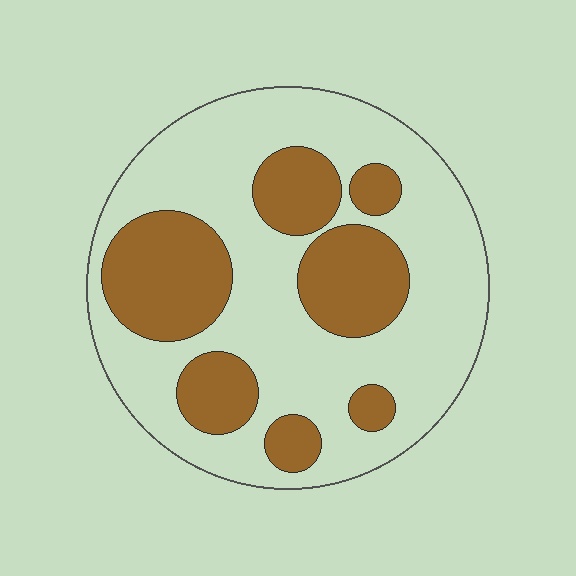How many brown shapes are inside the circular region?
7.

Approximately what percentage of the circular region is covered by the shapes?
Approximately 35%.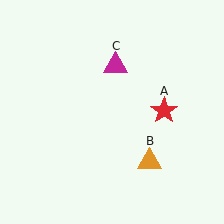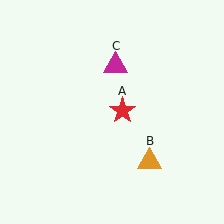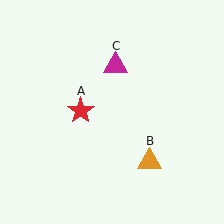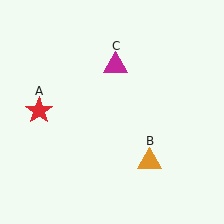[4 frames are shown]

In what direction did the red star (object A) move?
The red star (object A) moved left.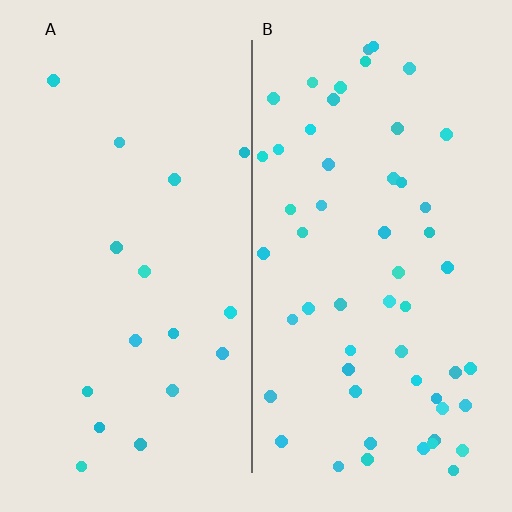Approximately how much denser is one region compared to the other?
Approximately 3.2× — region B over region A.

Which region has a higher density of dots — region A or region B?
B (the right).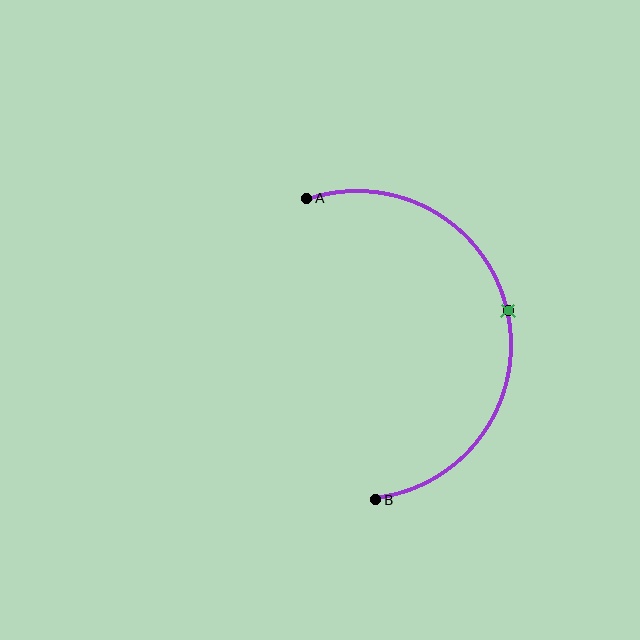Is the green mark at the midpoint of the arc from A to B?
Yes. The green mark lies on the arc at equal arc-length from both A and B — it is the arc midpoint.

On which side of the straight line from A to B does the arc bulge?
The arc bulges to the right of the straight line connecting A and B.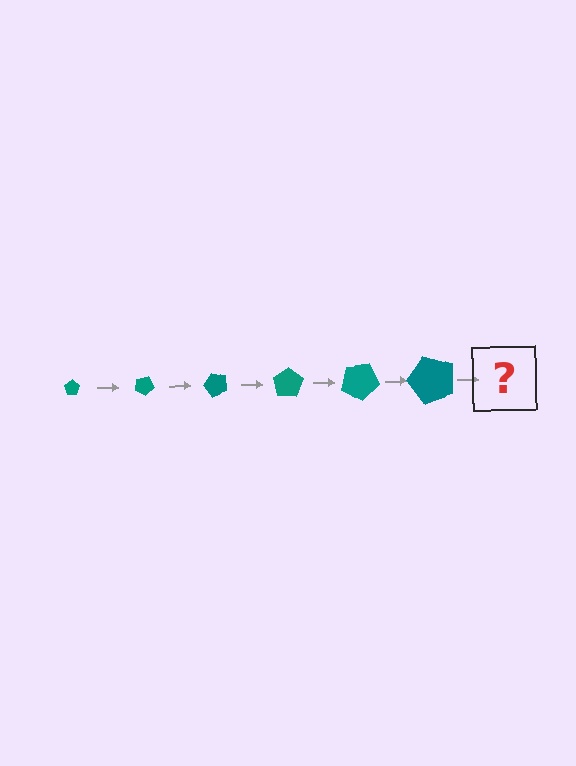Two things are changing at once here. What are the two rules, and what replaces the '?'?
The two rules are that the pentagon grows larger each step and it rotates 25 degrees each step. The '?' should be a pentagon, larger than the previous one and rotated 150 degrees from the start.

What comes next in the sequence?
The next element should be a pentagon, larger than the previous one and rotated 150 degrees from the start.